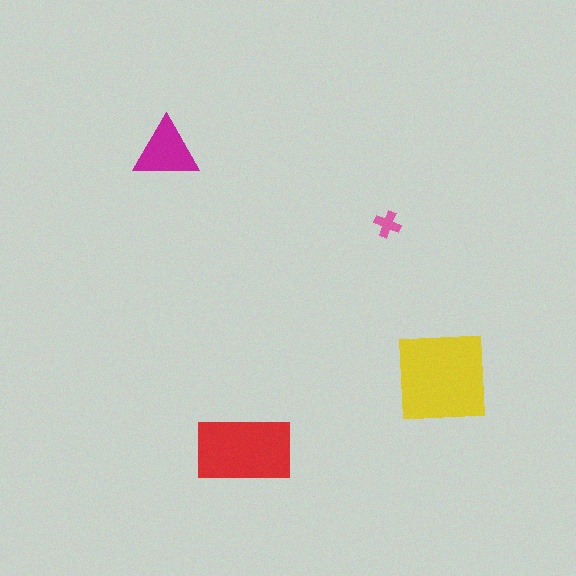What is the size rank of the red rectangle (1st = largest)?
2nd.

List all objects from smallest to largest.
The pink cross, the magenta triangle, the red rectangle, the yellow square.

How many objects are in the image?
There are 4 objects in the image.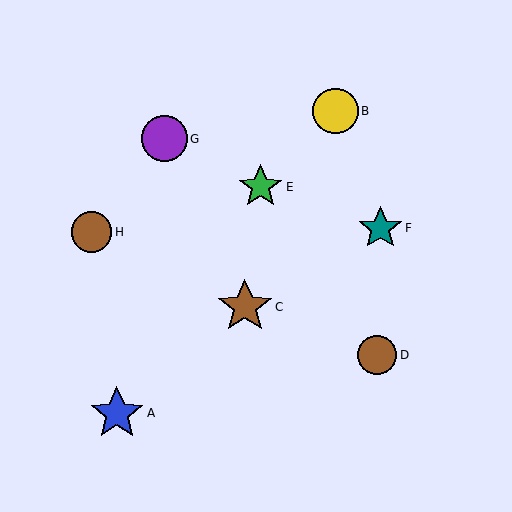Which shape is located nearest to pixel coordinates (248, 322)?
The brown star (labeled C) at (245, 307) is nearest to that location.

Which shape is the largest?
The brown star (labeled C) is the largest.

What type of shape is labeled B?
Shape B is a yellow circle.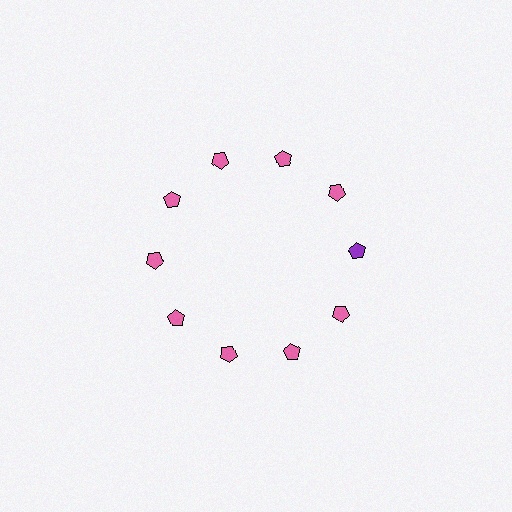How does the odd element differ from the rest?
It has a different color: purple instead of pink.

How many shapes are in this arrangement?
There are 10 shapes arranged in a ring pattern.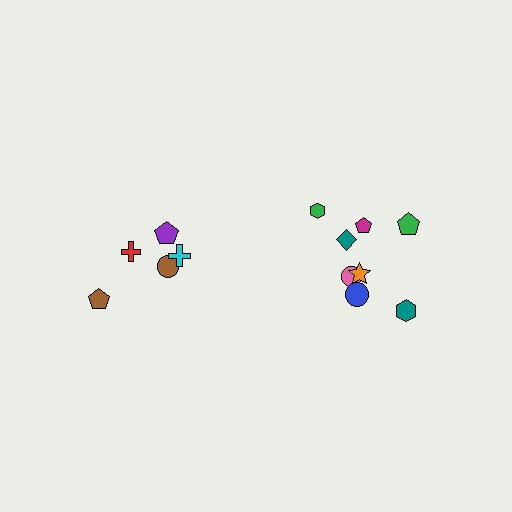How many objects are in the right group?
There are 8 objects.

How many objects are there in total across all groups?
There are 13 objects.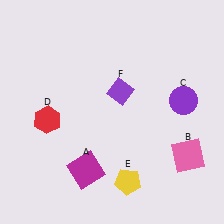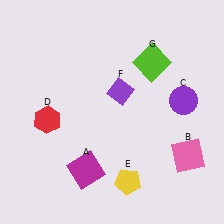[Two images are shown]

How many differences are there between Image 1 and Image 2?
There is 1 difference between the two images.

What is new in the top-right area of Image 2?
A lime square (G) was added in the top-right area of Image 2.